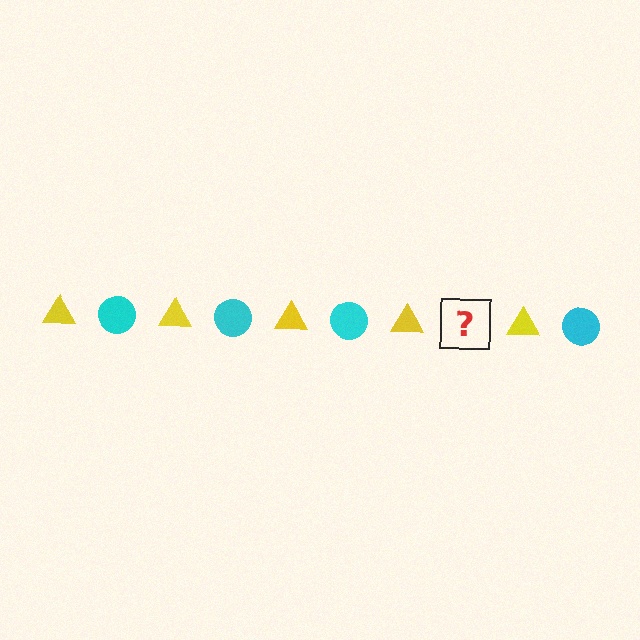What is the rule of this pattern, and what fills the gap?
The rule is that the pattern alternates between yellow triangle and cyan circle. The gap should be filled with a cyan circle.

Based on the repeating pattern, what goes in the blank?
The blank should be a cyan circle.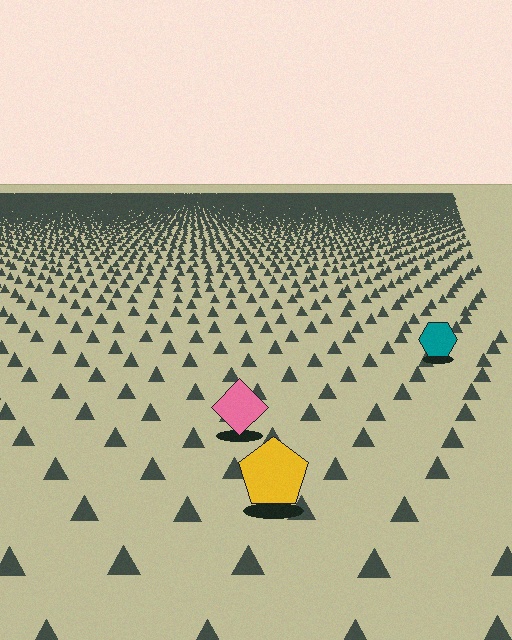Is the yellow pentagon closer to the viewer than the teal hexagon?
Yes. The yellow pentagon is closer — you can tell from the texture gradient: the ground texture is coarser near it.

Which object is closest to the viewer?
The yellow pentagon is closest. The texture marks near it are larger and more spread out.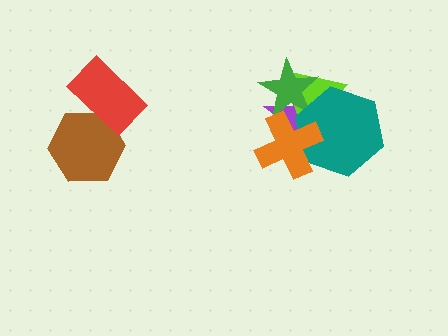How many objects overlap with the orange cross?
4 objects overlap with the orange cross.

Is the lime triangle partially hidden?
Yes, it is partially covered by another shape.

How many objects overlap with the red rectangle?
1 object overlaps with the red rectangle.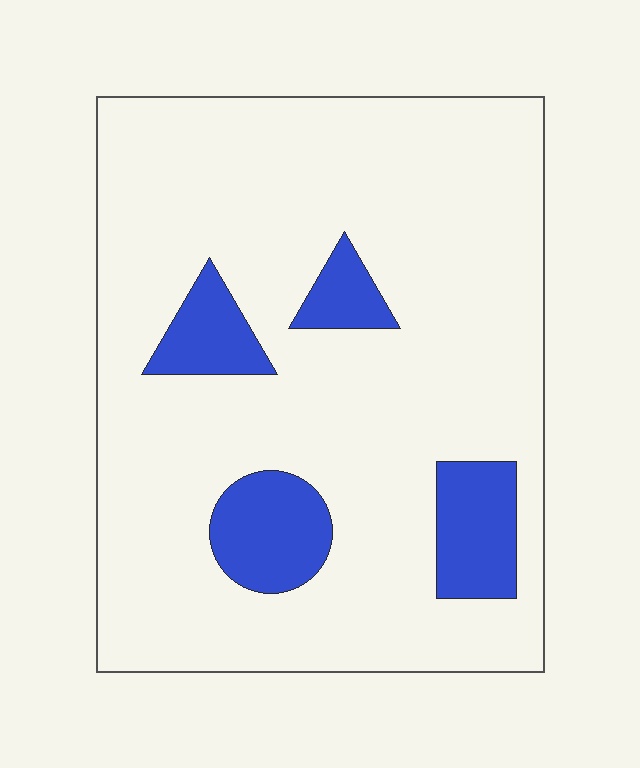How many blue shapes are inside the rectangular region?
4.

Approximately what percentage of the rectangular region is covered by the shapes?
Approximately 15%.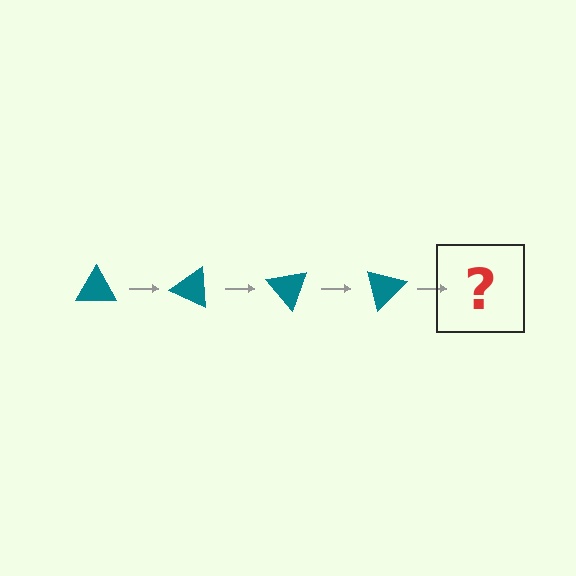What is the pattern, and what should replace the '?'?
The pattern is that the triangle rotates 25 degrees each step. The '?' should be a teal triangle rotated 100 degrees.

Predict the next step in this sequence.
The next step is a teal triangle rotated 100 degrees.